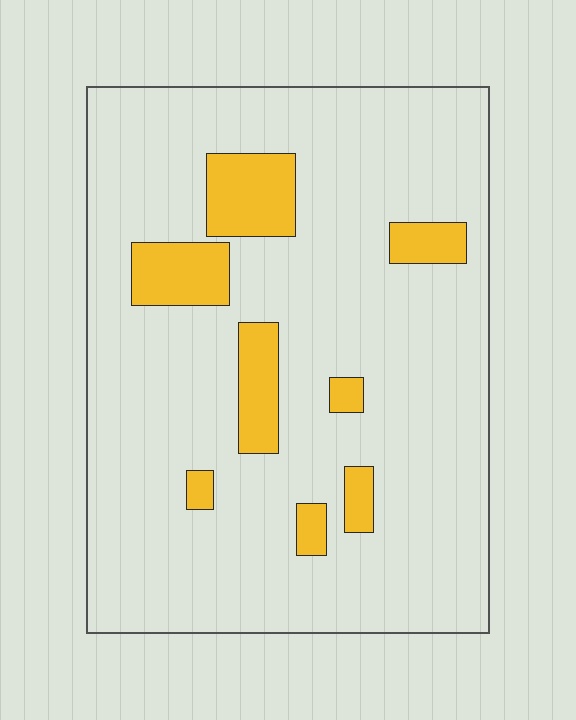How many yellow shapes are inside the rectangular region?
8.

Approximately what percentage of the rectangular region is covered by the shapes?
Approximately 15%.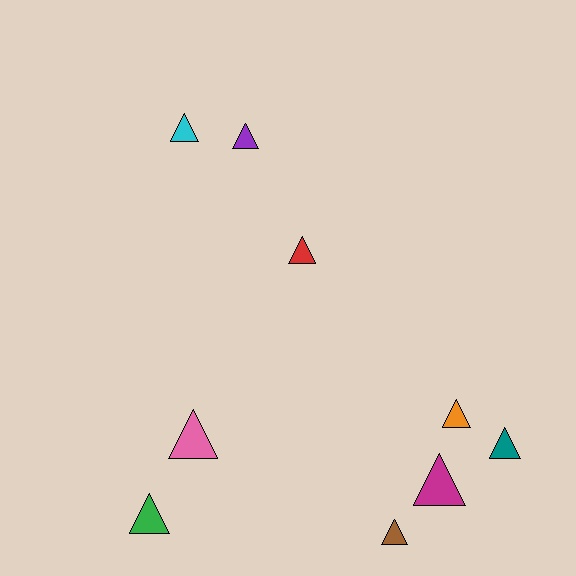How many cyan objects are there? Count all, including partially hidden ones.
There is 1 cyan object.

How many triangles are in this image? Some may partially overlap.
There are 9 triangles.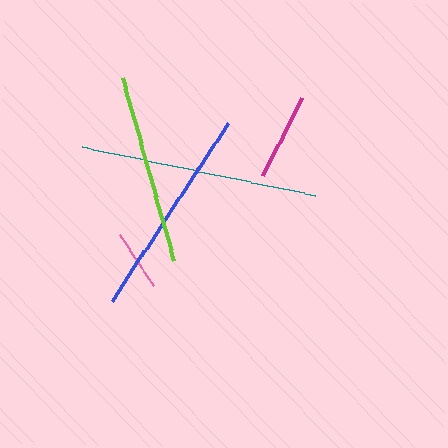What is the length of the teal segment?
The teal segment is approximately 237 pixels long.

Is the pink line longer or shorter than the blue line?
The blue line is longer than the pink line.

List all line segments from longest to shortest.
From longest to shortest: teal, blue, lime, magenta, pink.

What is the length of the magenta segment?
The magenta segment is approximately 86 pixels long.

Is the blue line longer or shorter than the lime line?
The blue line is longer than the lime line.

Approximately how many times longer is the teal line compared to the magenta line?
The teal line is approximately 2.7 times the length of the magenta line.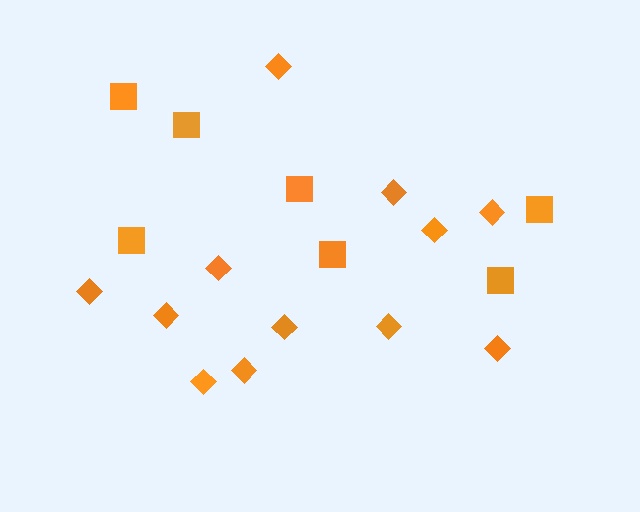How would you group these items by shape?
There are 2 groups: one group of diamonds (12) and one group of squares (7).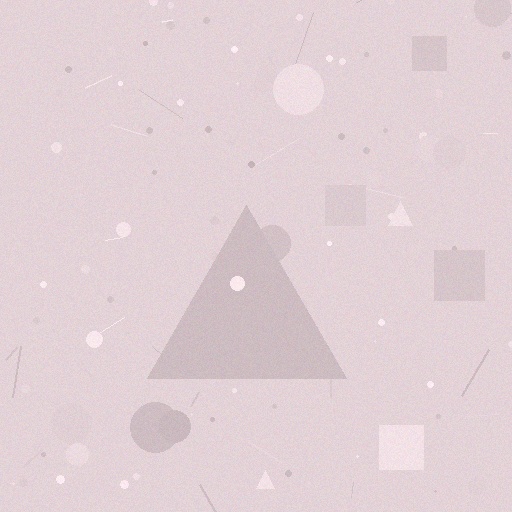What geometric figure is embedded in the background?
A triangle is embedded in the background.